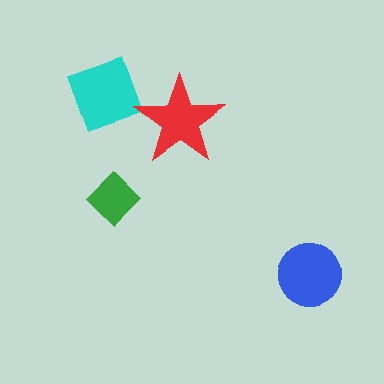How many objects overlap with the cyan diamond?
1 object overlaps with the cyan diamond.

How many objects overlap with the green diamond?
0 objects overlap with the green diamond.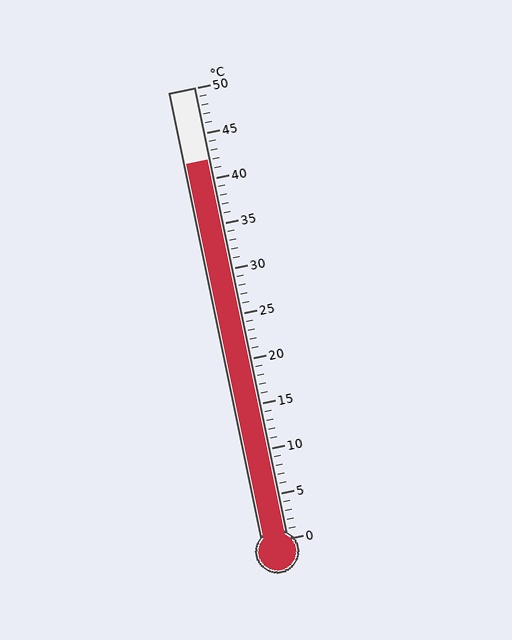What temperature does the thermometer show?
The thermometer shows approximately 42°C.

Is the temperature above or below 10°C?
The temperature is above 10°C.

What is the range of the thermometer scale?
The thermometer scale ranges from 0°C to 50°C.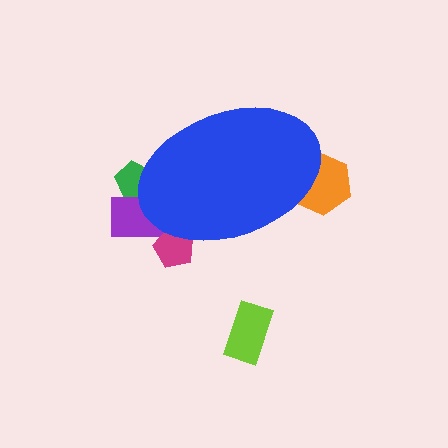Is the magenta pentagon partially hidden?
Yes, the magenta pentagon is partially hidden behind the blue ellipse.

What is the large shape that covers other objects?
A blue ellipse.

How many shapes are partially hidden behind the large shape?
4 shapes are partially hidden.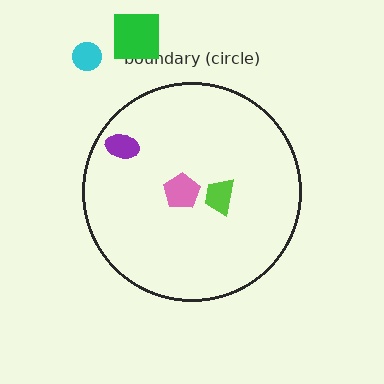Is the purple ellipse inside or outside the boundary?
Inside.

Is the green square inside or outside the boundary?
Outside.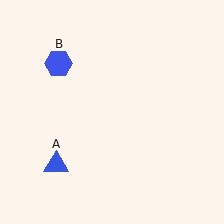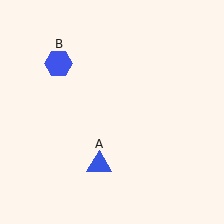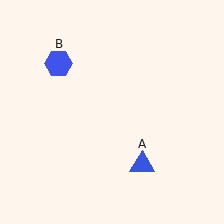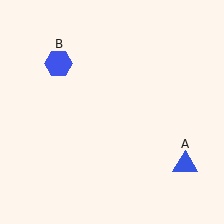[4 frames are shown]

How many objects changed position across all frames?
1 object changed position: blue triangle (object A).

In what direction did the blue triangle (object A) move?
The blue triangle (object A) moved right.